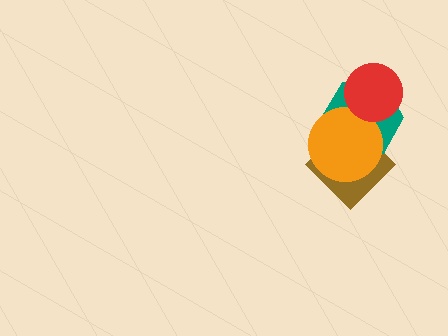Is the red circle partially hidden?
No, no other shape covers it.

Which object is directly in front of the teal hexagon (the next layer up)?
The orange circle is directly in front of the teal hexagon.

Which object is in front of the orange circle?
The red circle is in front of the orange circle.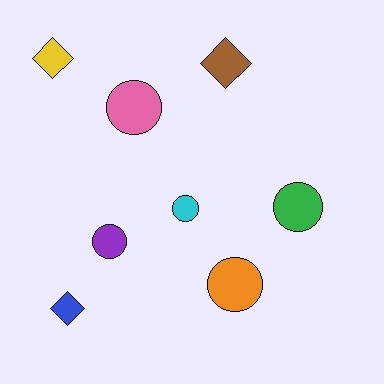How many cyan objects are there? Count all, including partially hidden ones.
There is 1 cyan object.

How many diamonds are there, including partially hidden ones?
There are 3 diamonds.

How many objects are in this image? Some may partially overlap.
There are 8 objects.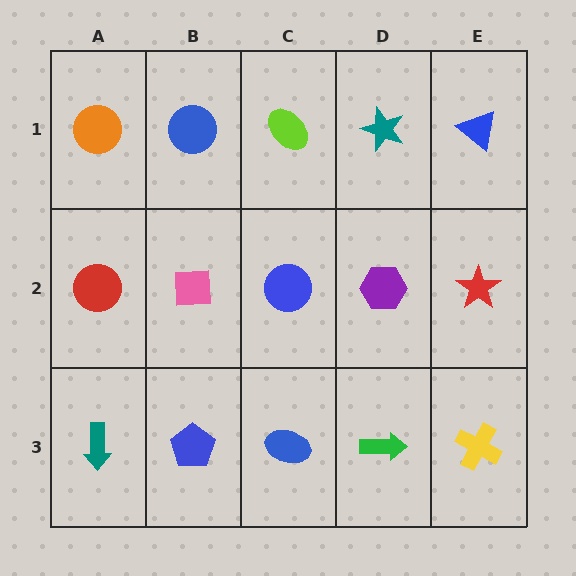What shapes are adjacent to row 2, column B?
A blue circle (row 1, column B), a blue pentagon (row 3, column B), a red circle (row 2, column A), a blue circle (row 2, column C).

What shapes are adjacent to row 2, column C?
A lime ellipse (row 1, column C), a blue ellipse (row 3, column C), a pink square (row 2, column B), a purple hexagon (row 2, column D).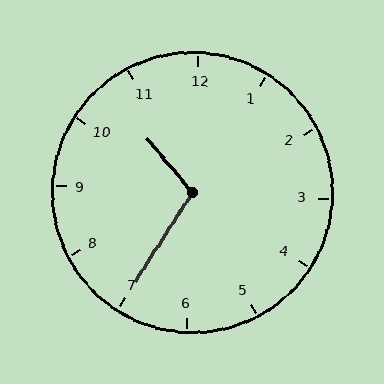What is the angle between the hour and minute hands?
Approximately 108 degrees.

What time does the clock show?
10:35.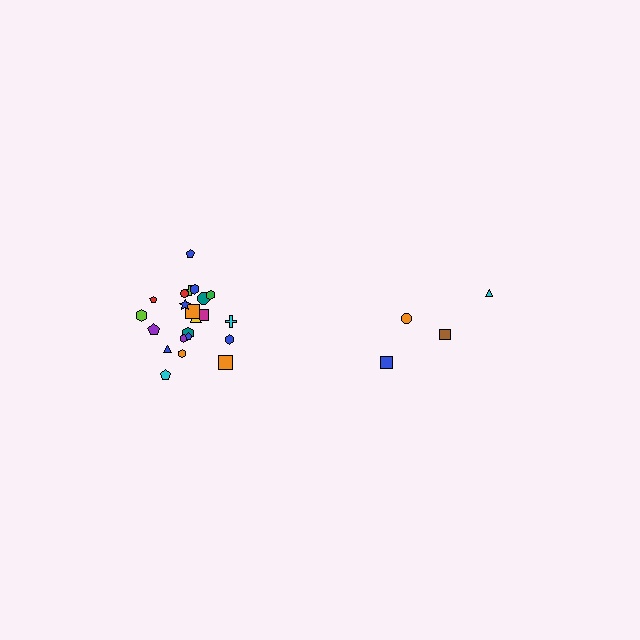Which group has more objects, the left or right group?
The left group.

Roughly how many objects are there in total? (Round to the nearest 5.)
Roughly 25 objects in total.